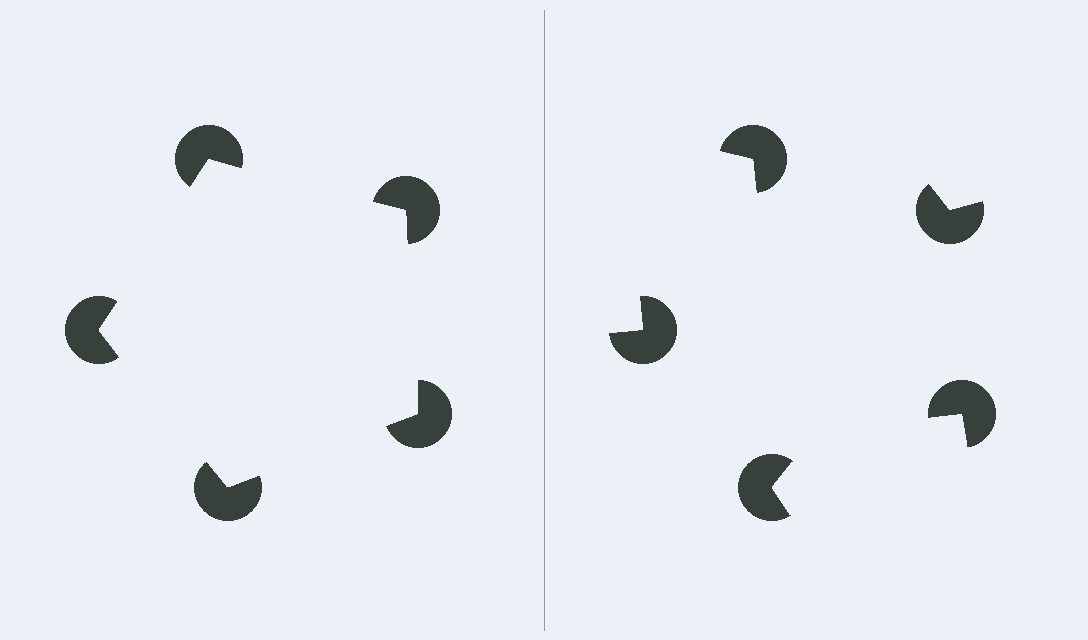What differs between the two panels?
The pac-man discs are positioned identically on both sides; only the wedge orientations differ. On the left they align to a pentagon; on the right they are misaligned.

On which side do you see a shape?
An illusory pentagon appears on the left side. On the right side the wedge cuts are rotated, so no coherent shape forms.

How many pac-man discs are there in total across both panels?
10 — 5 on each side.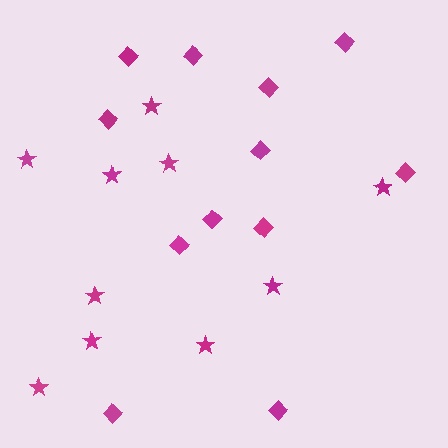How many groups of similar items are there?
There are 2 groups: one group of diamonds (12) and one group of stars (10).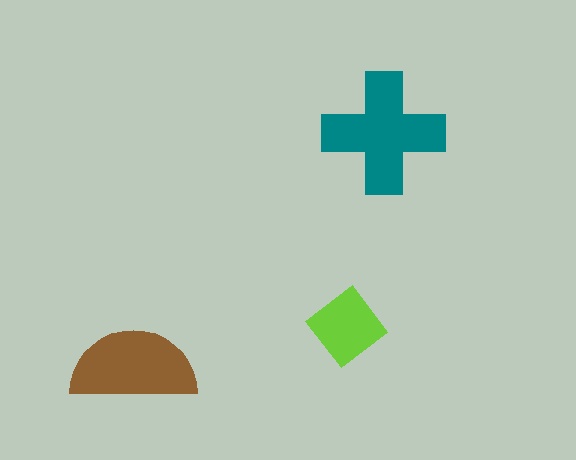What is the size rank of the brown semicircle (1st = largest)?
2nd.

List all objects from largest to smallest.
The teal cross, the brown semicircle, the lime diamond.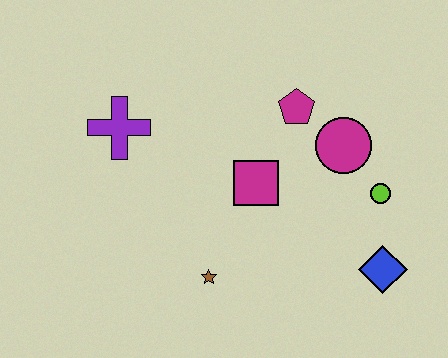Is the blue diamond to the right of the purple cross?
Yes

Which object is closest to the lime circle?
The magenta circle is closest to the lime circle.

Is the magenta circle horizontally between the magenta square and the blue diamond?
Yes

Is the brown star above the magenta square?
No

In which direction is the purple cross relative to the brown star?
The purple cross is above the brown star.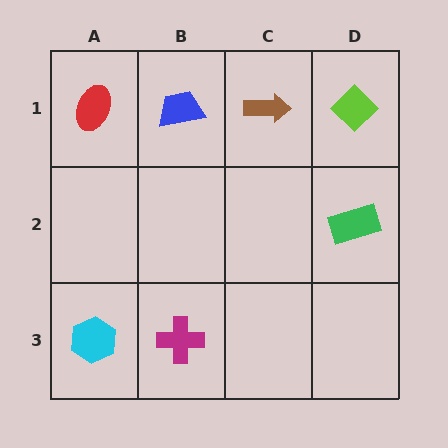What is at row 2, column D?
A green rectangle.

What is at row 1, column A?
A red ellipse.